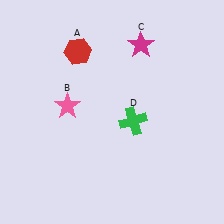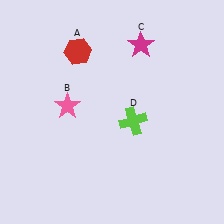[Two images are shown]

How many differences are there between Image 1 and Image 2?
There is 1 difference between the two images.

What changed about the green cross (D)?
In Image 1, D is green. In Image 2, it changed to lime.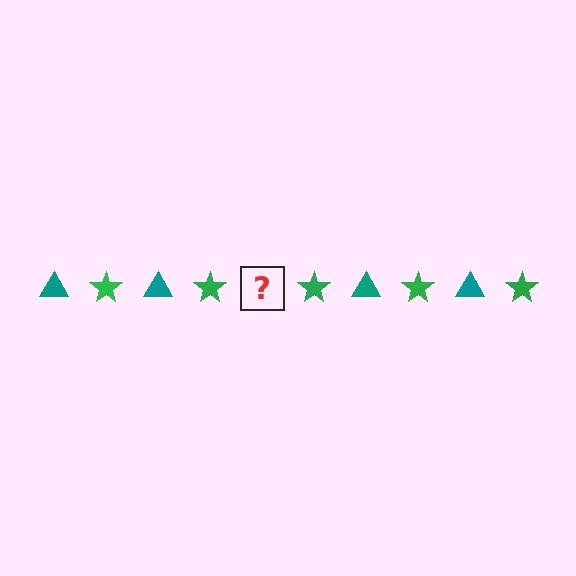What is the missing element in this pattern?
The missing element is a teal triangle.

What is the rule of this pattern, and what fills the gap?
The rule is that the pattern alternates between teal triangle and green star. The gap should be filled with a teal triangle.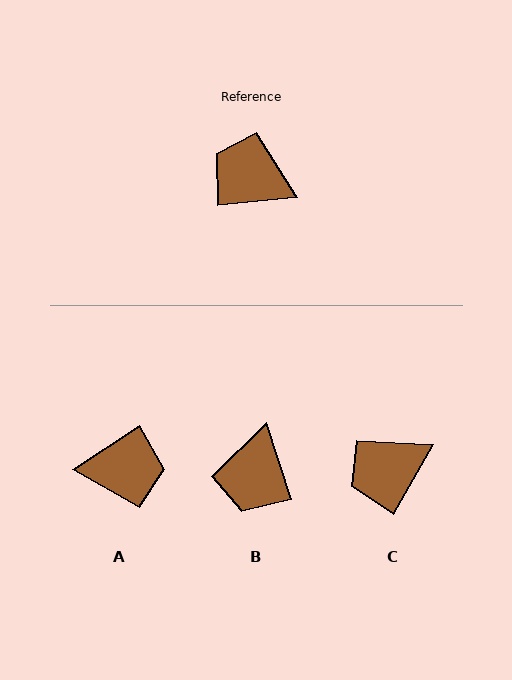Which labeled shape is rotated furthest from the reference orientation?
A, about 152 degrees away.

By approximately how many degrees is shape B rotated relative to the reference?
Approximately 102 degrees counter-clockwise.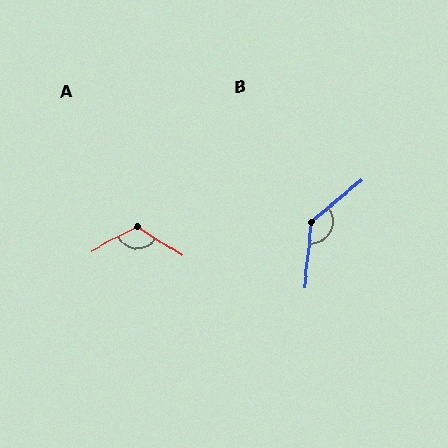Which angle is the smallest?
A, at approximately 119 degrees.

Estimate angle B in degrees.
Approximately 136 degrees.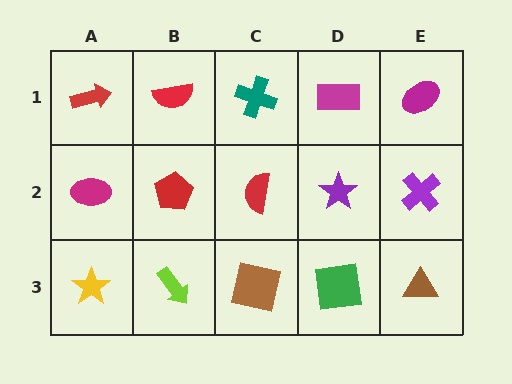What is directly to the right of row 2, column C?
A purple star.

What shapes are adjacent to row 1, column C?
A red semicircle (row 2, column C), a red semicircle (row 1, column B), a magenta rectangle (row 1, column D).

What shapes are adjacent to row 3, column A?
A magenta ellipse (row 2, column A), a lime arrow (row 3, column B).